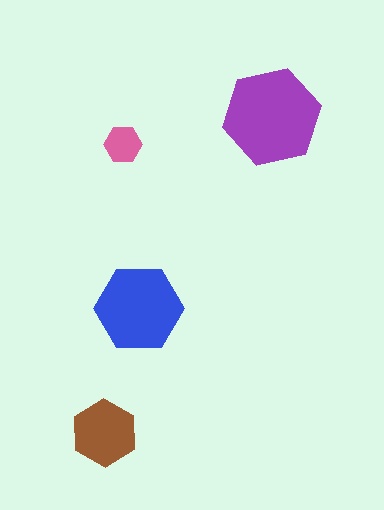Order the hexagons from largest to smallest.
the purple one, the blue one, the brown one, the pink one.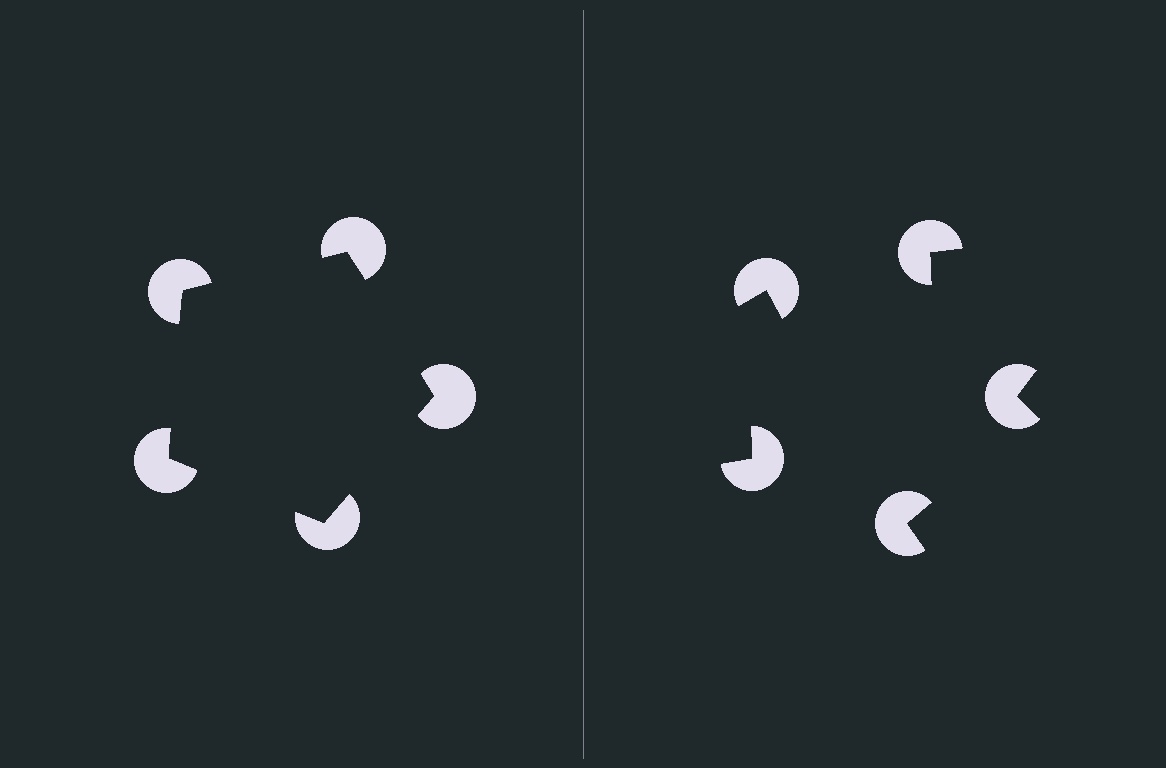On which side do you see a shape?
An illusory pentagon appears on the left side. On the right side the wedge cuts are rotated, so no coherent shape forms.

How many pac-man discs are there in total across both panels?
10 — 5 on each side.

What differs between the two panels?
The pac-man discs are positioned identically on both sides; only the wedge orientations differ. On the left they align to a pentagon; on the right they are misaligned.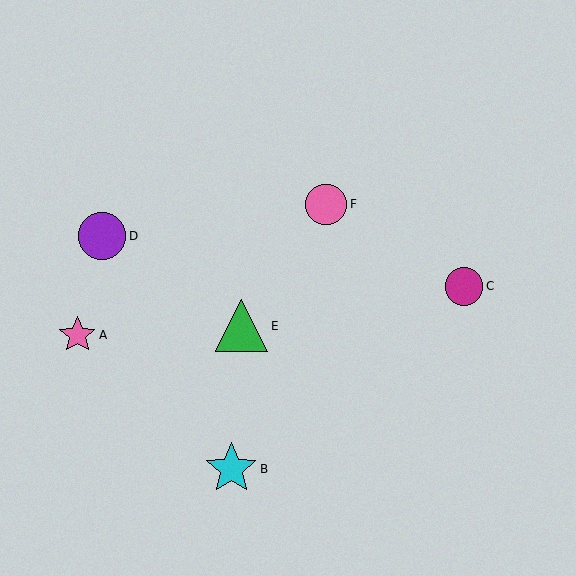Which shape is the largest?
The green triangle (labeled E) is the largest.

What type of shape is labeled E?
Shape E is a green triangle.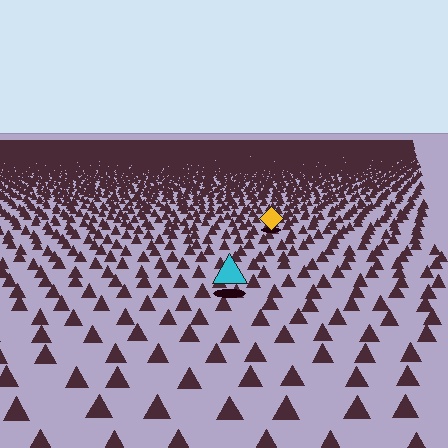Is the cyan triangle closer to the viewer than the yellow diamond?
Yes. The cyan triangle is closer — you can tell from the texture gradient: the ground texture is coarser near it.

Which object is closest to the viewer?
The cyan triangle is closest. The texture marks near it are larger and more spread out.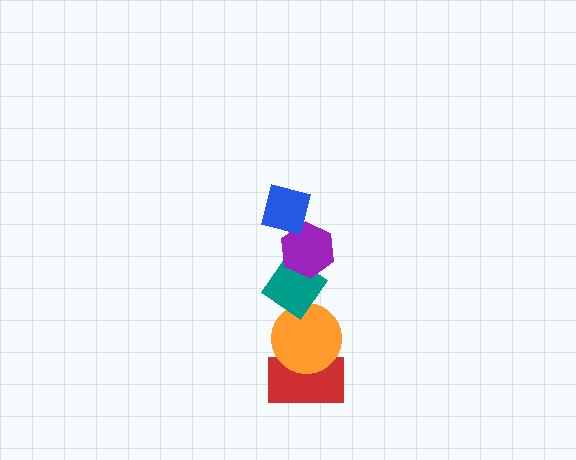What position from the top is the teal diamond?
The teal diamond is 3rd from the top.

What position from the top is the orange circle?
The orange circle is 4th from the top.